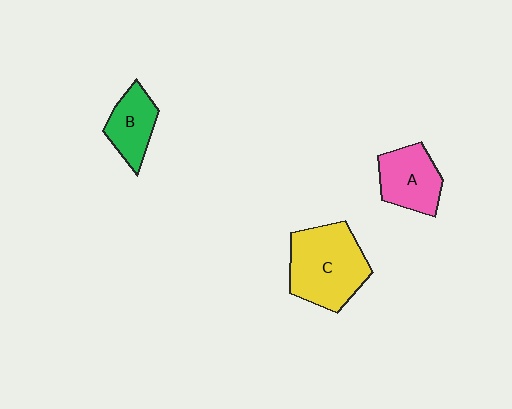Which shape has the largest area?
Shape C (yellow).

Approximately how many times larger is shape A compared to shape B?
Approximately 1.2 times.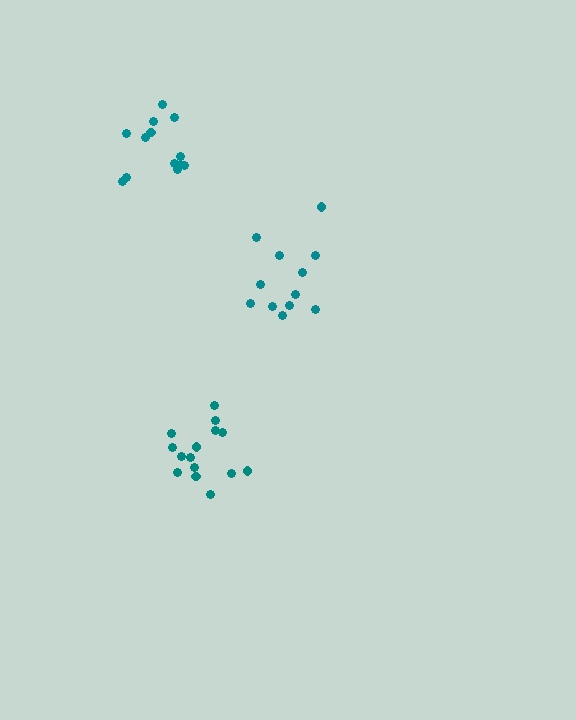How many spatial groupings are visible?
There are 3 spatial groupings.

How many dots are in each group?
Group 1: 15 dots, Group 2: 13 dots, Group 3: 12 dots (40 total).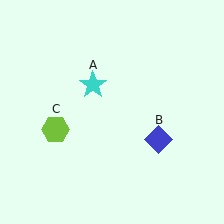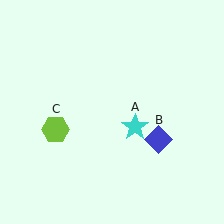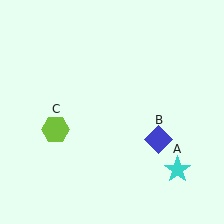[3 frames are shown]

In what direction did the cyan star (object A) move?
The cyan star (object A) moved down and to the right.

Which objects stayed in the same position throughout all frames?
Blue diamond (object B) and lime hexagon (object C) remained stationary.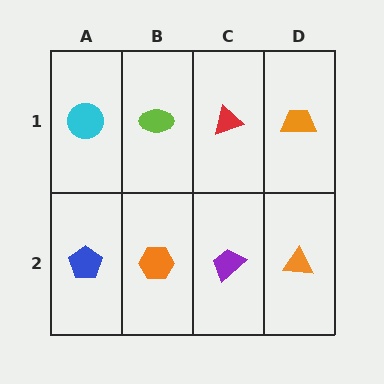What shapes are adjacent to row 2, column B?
A lime ellipse (row 1, column B), a blue pentagon (row 2, column A), a purple trapezoid (row 2, column C).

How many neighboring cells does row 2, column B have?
3.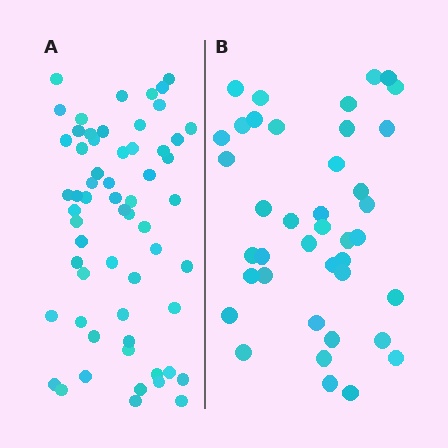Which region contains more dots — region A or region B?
Region A (the left region) has more dots.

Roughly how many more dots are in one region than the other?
Region A has approximately 20 more dots than region B.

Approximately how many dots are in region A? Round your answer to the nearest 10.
About 60 dots.